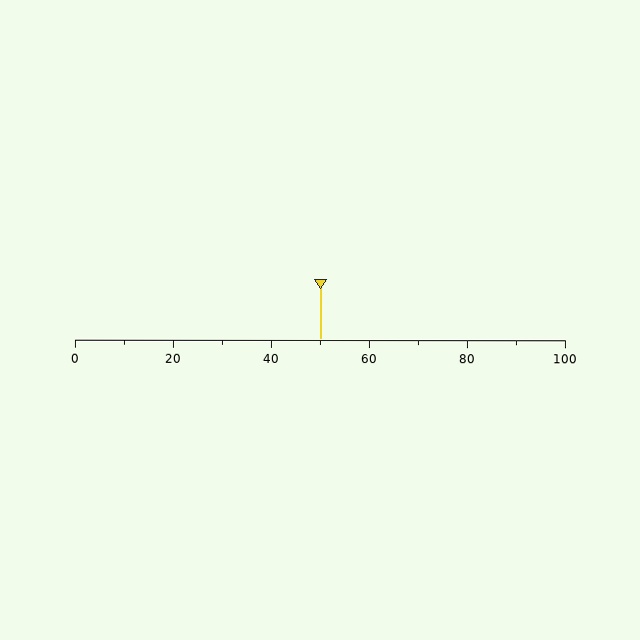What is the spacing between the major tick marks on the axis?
The major ticks are spaced 20 apart.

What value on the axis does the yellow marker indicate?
The marker indicates approximately 50.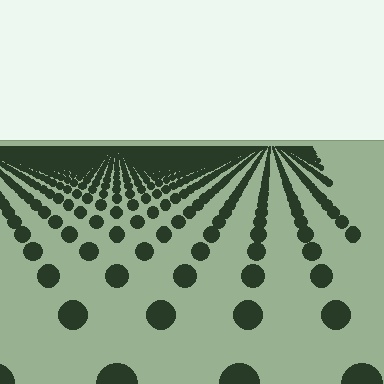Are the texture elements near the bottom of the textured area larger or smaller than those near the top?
Larger. Near the bottom, elements are closer to the viewer and appear at a bigger on-screen size.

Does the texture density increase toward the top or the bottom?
Density increases toward the top.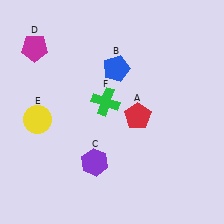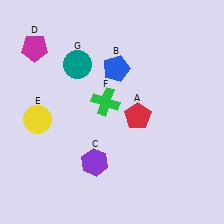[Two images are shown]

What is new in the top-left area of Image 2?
A teal circle (G) was added in the top-left area of Image 2.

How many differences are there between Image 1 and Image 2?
There is 1 difference between the two images.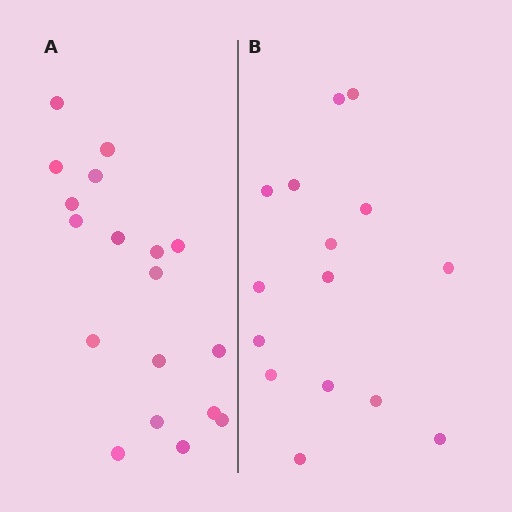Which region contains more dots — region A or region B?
Region A (the left region) has more dots.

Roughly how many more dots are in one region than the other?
Region A has just a few more — roughly 2 or 3 more dots than region B.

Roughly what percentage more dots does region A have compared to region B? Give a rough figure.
About 20% more.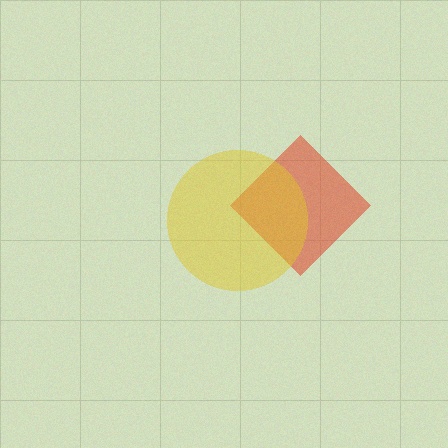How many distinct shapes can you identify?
There are 2 distinct shapes: a red diamond, a yellow circle.